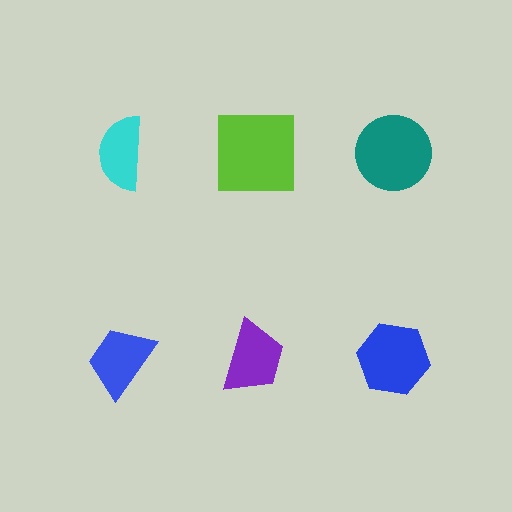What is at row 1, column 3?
A teal circle.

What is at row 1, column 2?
A lime square.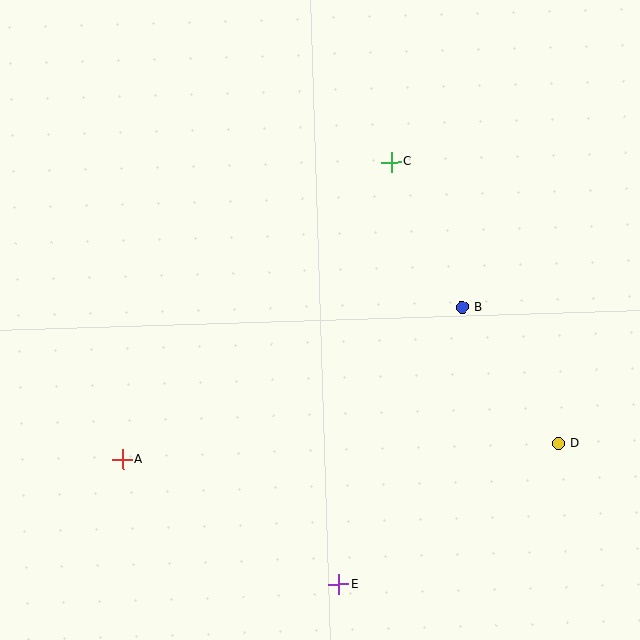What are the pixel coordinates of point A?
Point A is at (123, 459).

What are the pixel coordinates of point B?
Point B is at (462, 307).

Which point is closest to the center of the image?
Point B at (462, 307) is closest to the center.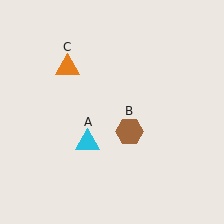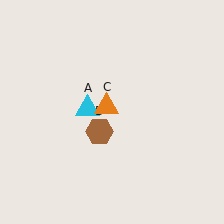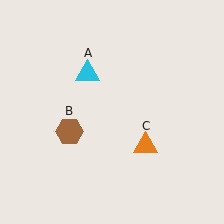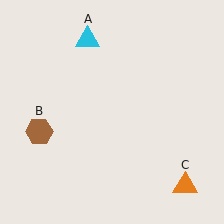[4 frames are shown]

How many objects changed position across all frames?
3 objects changed position: cyan triangle (object A), brown hexagon (object B), orange triangle (object C).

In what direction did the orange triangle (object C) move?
The orange triangle (object C) moved down and to the right.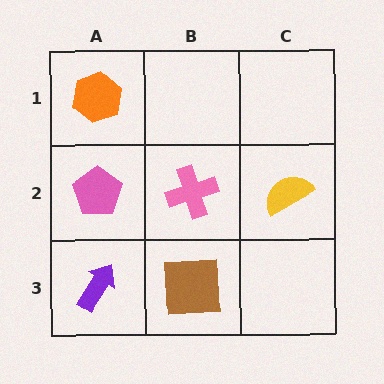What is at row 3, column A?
A purple arrow.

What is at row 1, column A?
An orange hexagon.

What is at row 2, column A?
A pink pentagon.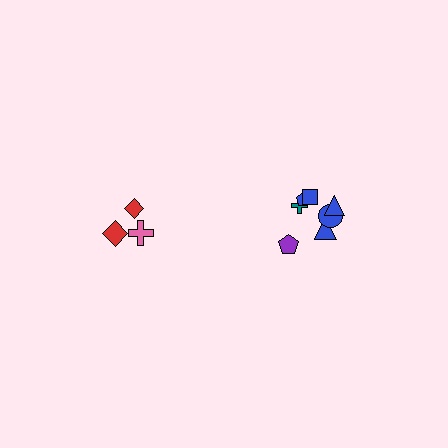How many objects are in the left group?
There are 3 objects.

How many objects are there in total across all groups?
There are 10 objects.